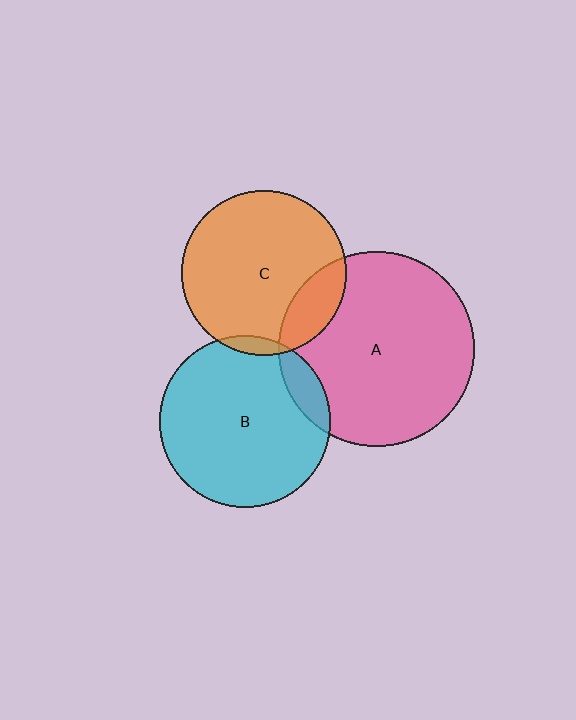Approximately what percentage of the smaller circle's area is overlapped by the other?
Approximately 10%.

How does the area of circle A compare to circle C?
Approximately 1.4 times.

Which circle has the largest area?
Circle A (pink).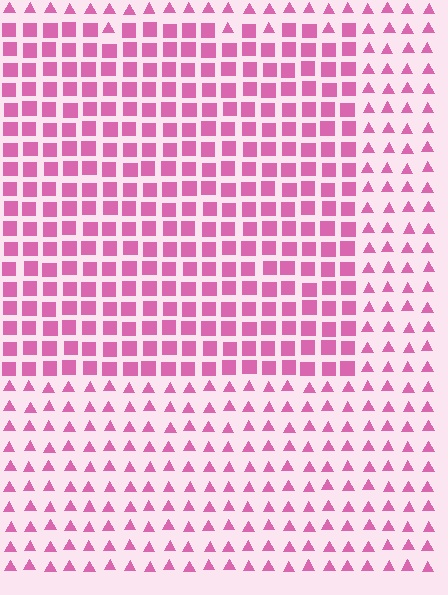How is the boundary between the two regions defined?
The boundary is defined by a change in element shape: squares inside vs. triangles outside. All elements share the same color and spacing.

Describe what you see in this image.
The image is filled with small pink elements arranged in a uniform grid. A rectangle-shaped region contains squares, while the surrounding area contains triangles. The boundary is defined purely by the change in element shape.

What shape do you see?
I see a rectangle.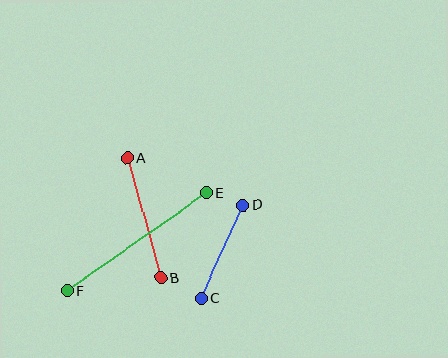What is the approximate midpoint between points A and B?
The midpoint is at approximately (144, 218) pixels.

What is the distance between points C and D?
The distance is approximately 103 pixels.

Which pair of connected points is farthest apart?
Points E and F are farthest apart.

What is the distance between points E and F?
The distance is approximately 171 pixels.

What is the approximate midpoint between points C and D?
The midpoint is at approximately (222, 252) pixels.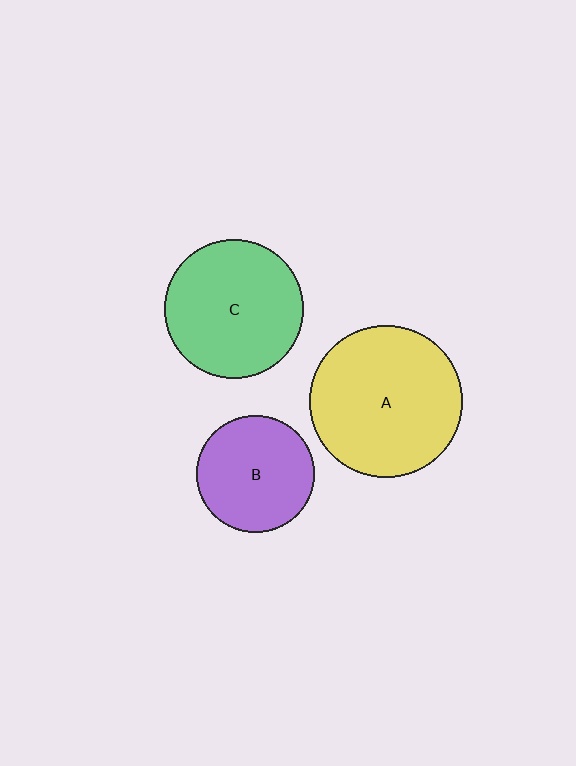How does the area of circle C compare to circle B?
Approximately 1.4 times.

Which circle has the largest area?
Circle A (yellow).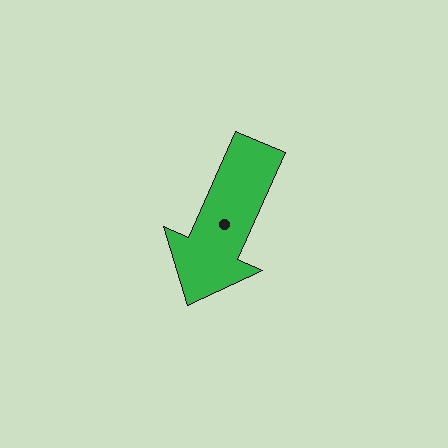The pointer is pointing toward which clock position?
Roughly 7 o'clock.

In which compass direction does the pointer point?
Southwest.